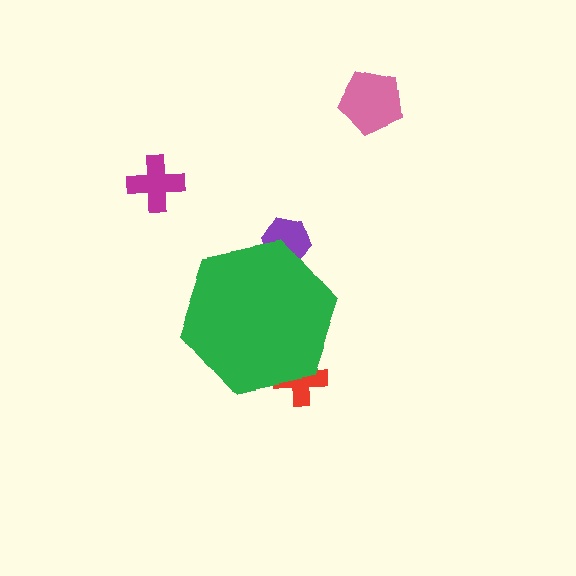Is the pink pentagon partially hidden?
No, the pink pentagon is fully visible.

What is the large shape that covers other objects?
A green hexagon.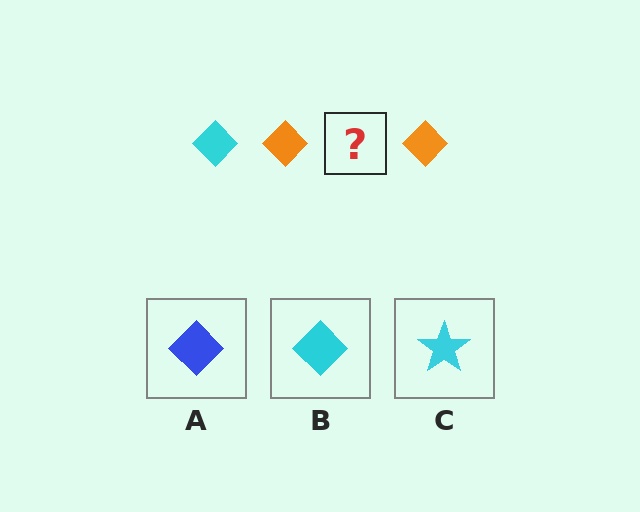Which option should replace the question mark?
Option B.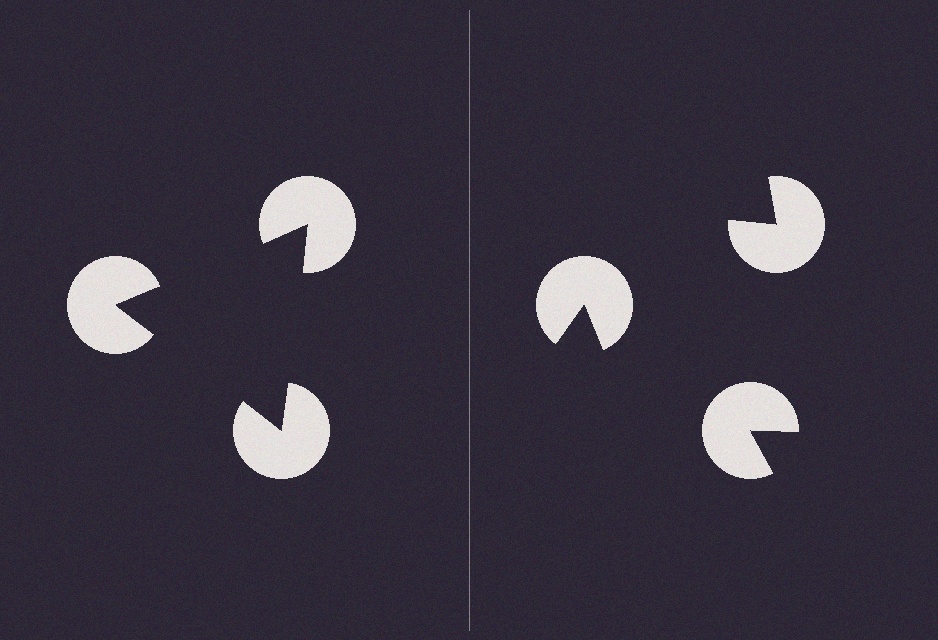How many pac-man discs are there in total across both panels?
6 — 3 on each side.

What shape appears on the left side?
An illusory triangle.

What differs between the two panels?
The pac-man discs are positioned identically on both sides; only the wedge orientations differ. On the left they align to a triangle; on the right they are misaligned.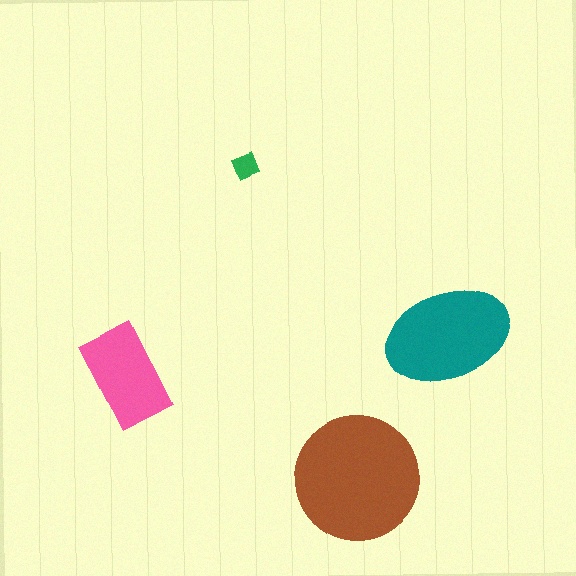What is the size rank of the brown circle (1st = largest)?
1st.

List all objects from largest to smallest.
The brown circle, the teal ellipse, the pink rectangle, the green diamond.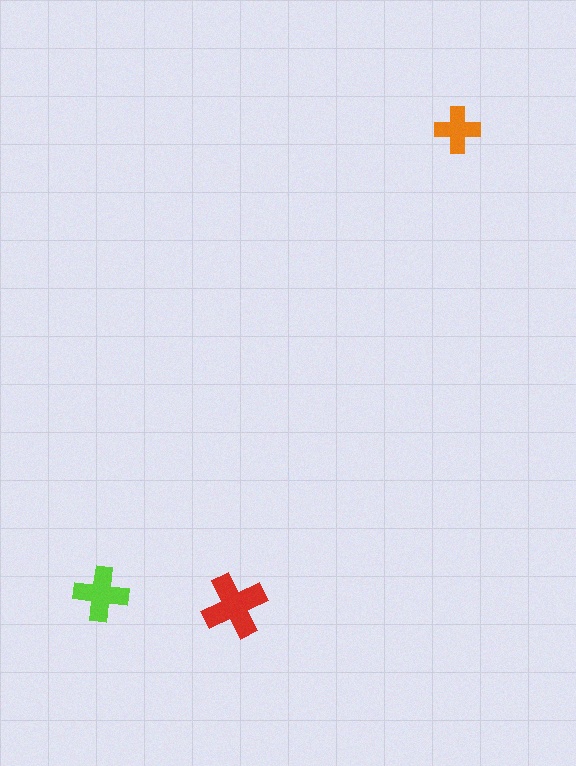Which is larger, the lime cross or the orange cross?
The lime one.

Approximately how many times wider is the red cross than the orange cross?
About 1.5 times wider.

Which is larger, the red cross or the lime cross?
The red one.